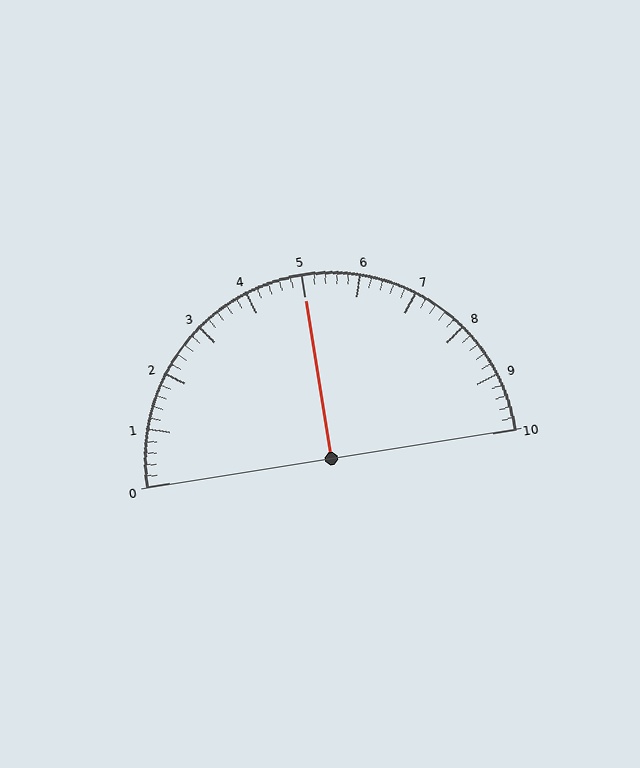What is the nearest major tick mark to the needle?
The nearest major tick mark is 5.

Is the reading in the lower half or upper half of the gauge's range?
The reading is in the upper half of the range (0 to 10).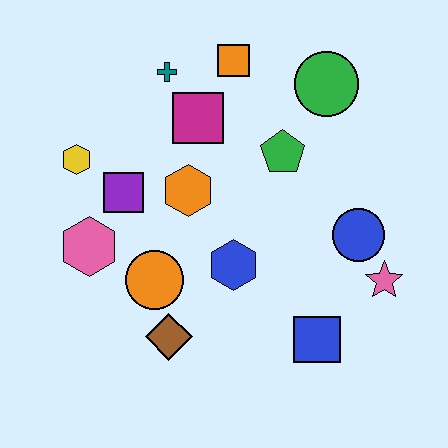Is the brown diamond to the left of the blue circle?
Yes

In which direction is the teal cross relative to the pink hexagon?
The teal cross is above the pink hexagon.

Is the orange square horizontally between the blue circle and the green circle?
No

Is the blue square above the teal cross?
No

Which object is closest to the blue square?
The pink star is closest to the blue square.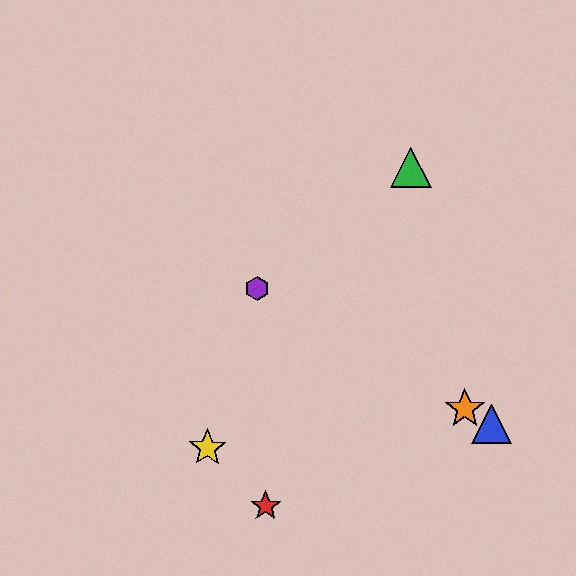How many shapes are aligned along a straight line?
3 shapes (the blue triangle, the purple hexagon, the orange star) are aligned along a straight line.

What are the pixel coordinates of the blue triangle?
The blue triangle is at (492, 424).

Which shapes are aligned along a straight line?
The blue triangle, the purple hexagon, the orange star are aligned along a straight line.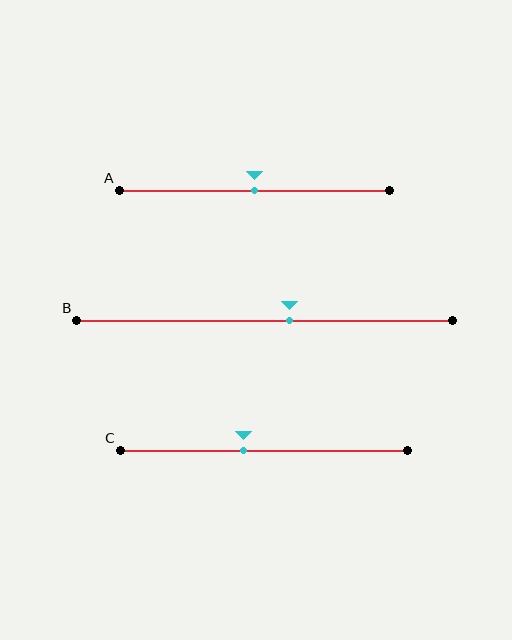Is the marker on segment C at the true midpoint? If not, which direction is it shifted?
No, the marker on segment C is shifted to the left by about 7% of the segment length.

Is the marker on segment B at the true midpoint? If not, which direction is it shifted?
No, the marker on segment B is shifted to the right by about 7% of the segment length.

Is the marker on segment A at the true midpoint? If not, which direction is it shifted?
Yes, the marker on segment A is at the true midpoint.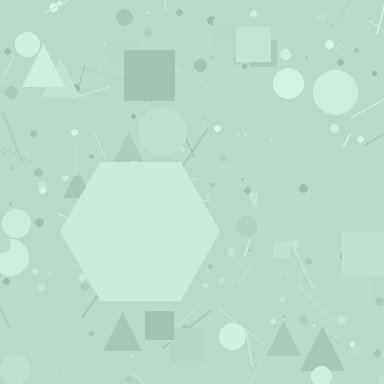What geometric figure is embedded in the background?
A hexagon is embedded in the background.